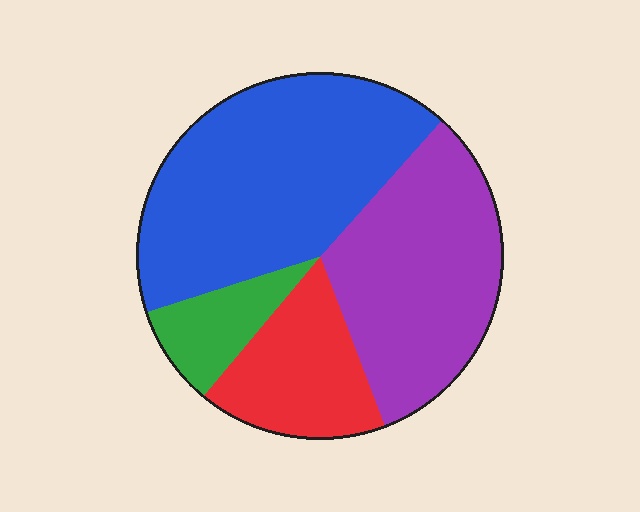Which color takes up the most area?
Blue, at roughly 40%.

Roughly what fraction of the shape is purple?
Purple covers roughly 30% of the shape.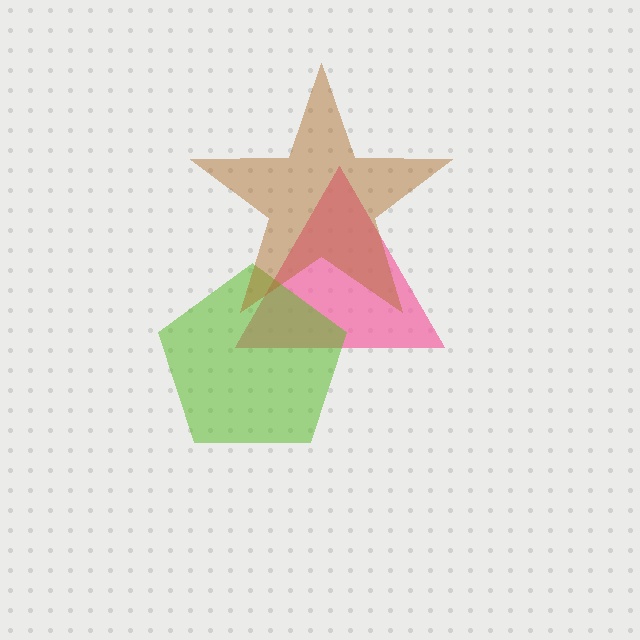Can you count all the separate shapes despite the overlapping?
Yes, there are 3 separate shapes.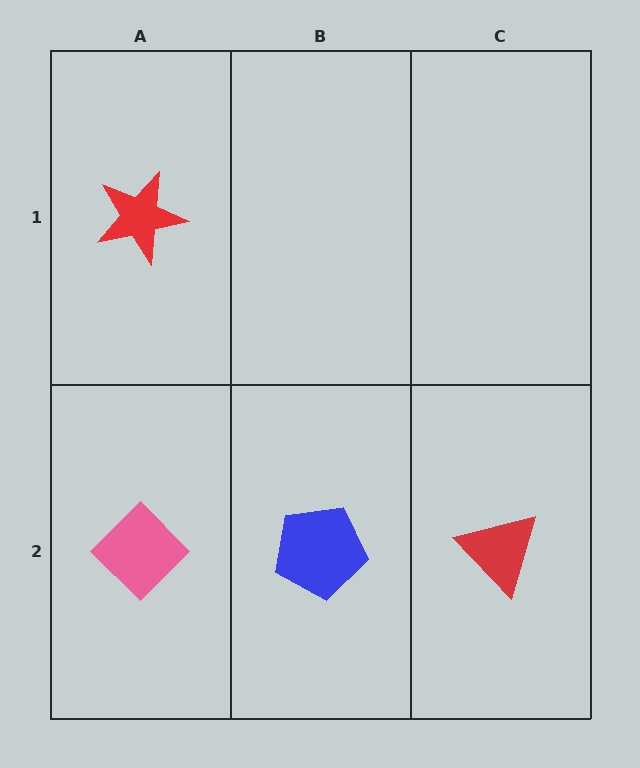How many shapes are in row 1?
1 shape.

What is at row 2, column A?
A pink diamond.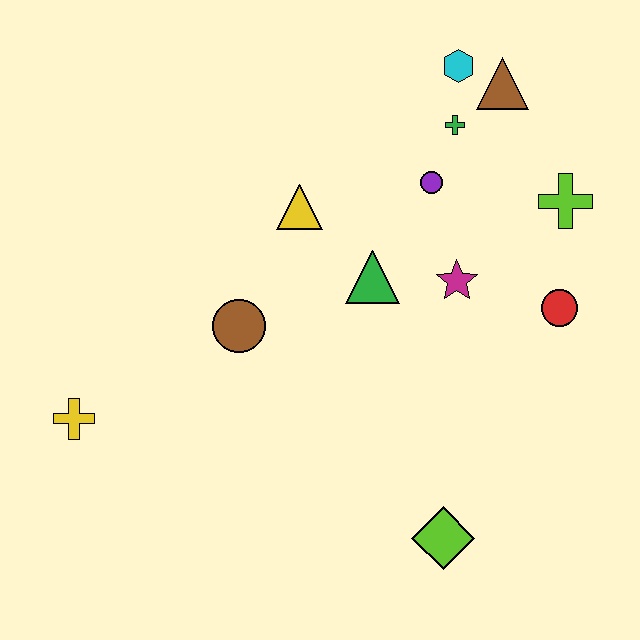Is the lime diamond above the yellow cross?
No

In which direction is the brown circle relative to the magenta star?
The brown circle is to the left of the magenta star.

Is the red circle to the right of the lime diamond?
Yes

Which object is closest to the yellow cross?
The brown circle is closest to the yellow cross.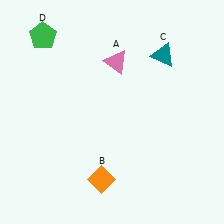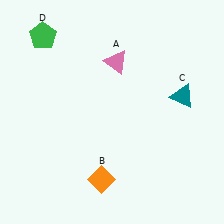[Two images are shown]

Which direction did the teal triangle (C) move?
The teal triangle (C) moved down.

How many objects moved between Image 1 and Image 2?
1 object moved between the two images.